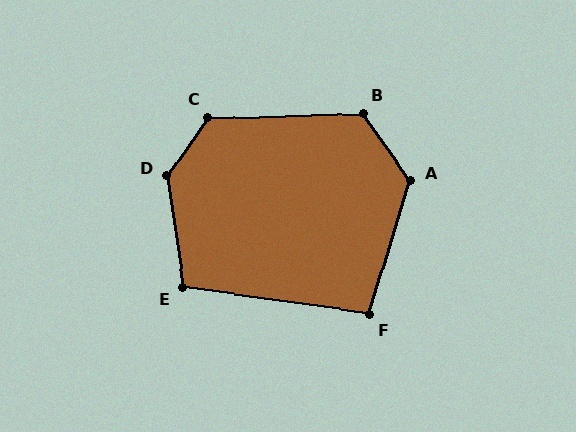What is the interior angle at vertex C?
Approximately 126 degrees (obtuse).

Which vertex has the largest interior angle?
D, at approximately 137 degrees.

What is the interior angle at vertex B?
Approximately 123 degrees (obtuse).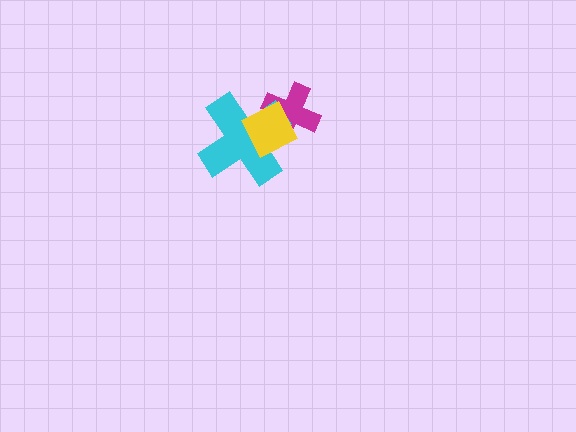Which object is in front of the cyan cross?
The yellow diamond is in front of the cyan cross.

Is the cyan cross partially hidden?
Yes, it is partially covered by another shape.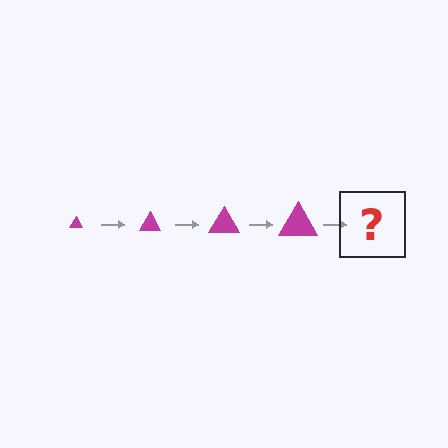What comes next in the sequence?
The next element should be a magenta triangle, larger than the previous one.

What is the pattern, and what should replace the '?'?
The pattern is that the triangle gets progressively larger each step. The '?' should be a magenta triangle, larger than the previous one.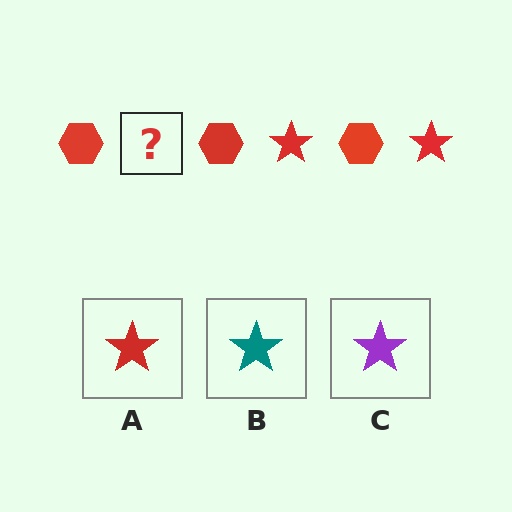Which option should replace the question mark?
Option A.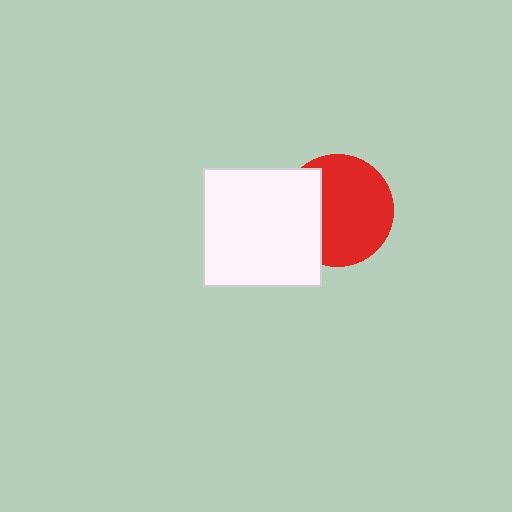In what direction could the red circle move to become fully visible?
The red circle could move right. That would shift it out from behind the white square entirely.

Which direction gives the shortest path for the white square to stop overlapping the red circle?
Moving left gives the shortest separation.